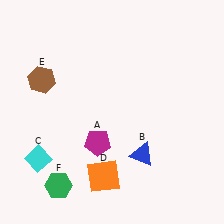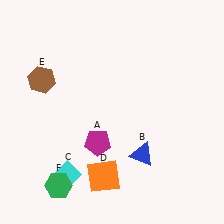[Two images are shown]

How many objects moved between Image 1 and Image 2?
1 object moved between the two images.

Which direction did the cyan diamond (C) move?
The cyan diamond (C) moved right.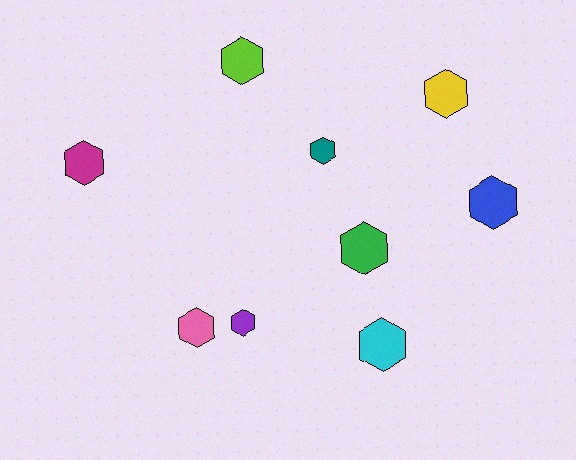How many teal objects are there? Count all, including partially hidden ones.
There is 1 teal object.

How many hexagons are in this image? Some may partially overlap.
There are 9 hexagons.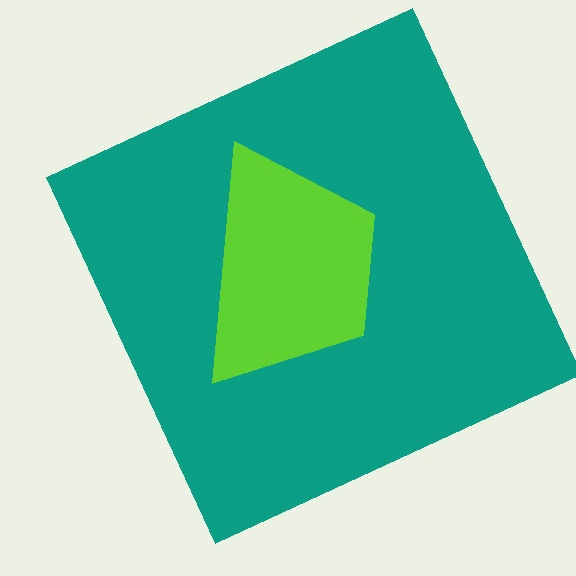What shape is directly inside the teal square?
The lime trapezoid.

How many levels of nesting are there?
2.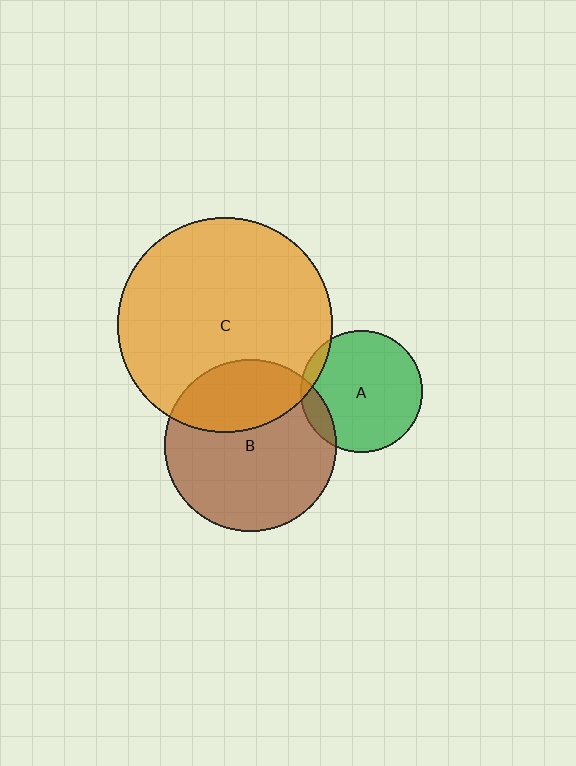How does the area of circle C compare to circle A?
Approximately 3.1 times.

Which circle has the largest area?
Circle C (orange).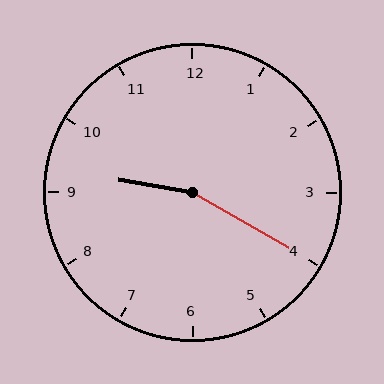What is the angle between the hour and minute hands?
Approximately 160 degrees.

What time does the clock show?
9:20.